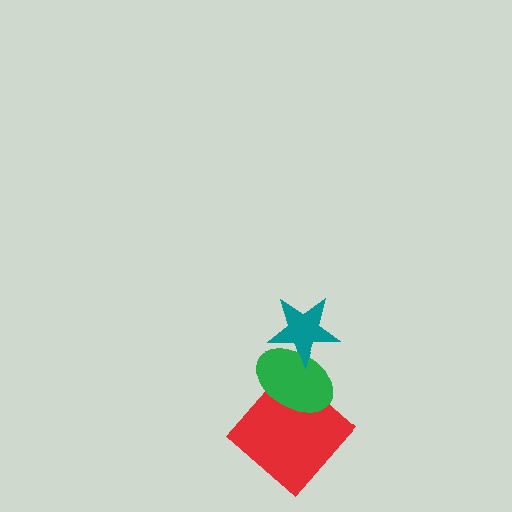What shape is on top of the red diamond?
The green ellipse is on top of the red diamond.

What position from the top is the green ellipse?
The green ellipse is 2nd from the top.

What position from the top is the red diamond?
The red diamond is 3rd from the top.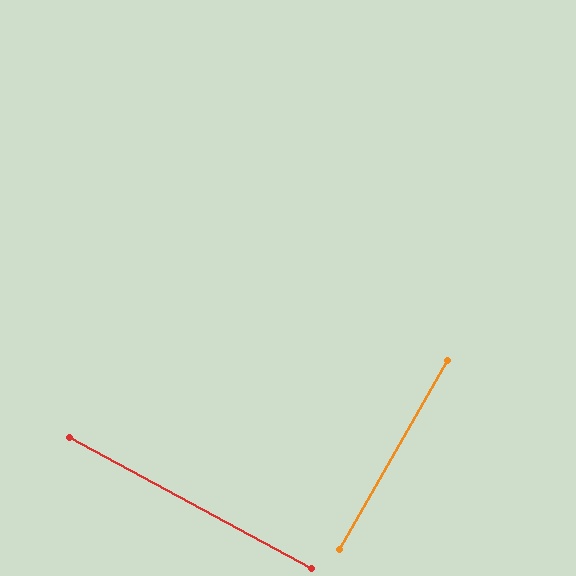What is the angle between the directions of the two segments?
Approximately 89 degrees.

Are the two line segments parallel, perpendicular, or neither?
Perpendicular — they meet at approximately 89°.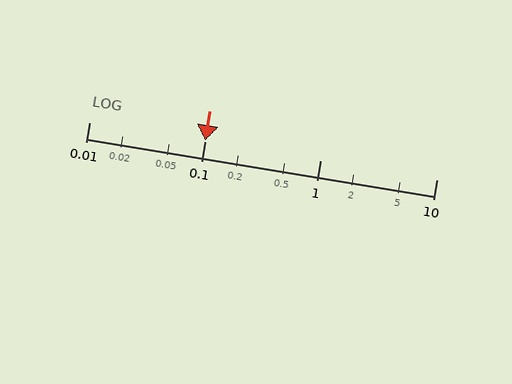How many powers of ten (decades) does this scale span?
The scale spans 3 decades, from 0.01 to 10.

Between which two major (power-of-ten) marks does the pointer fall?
The pointer is between 0.1 and 1.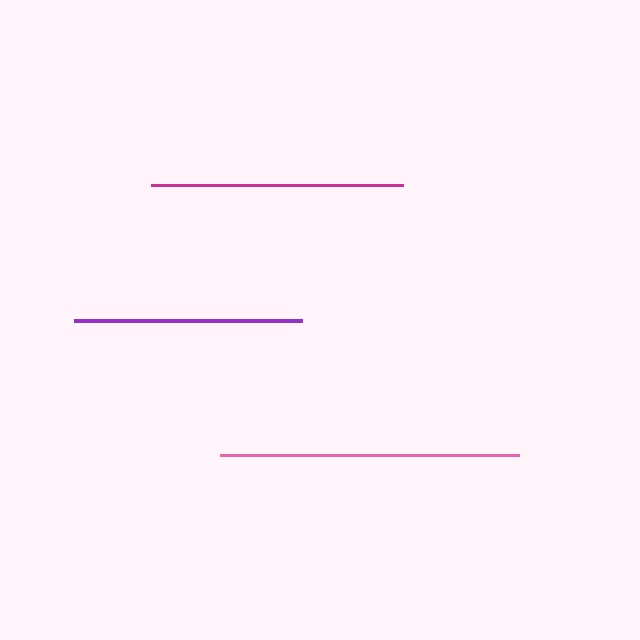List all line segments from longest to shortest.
From longest to shortest: pink, magenta, purple.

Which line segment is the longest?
The pink line is the longest at approximately 299 pixels.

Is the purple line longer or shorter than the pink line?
The pink line is longer than the purple line.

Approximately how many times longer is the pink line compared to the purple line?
The pink line is approximately 1.3 times the length of the purple line.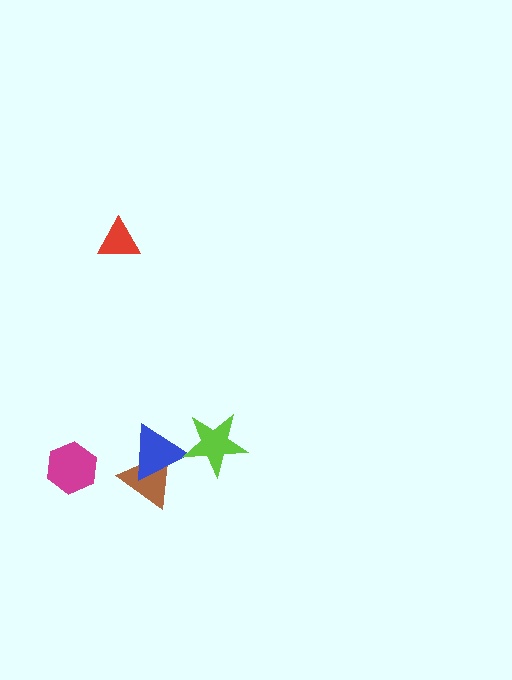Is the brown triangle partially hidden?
Yes, it is partially covered by another shape.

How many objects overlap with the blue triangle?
2 objects overlap with the blue triangle.